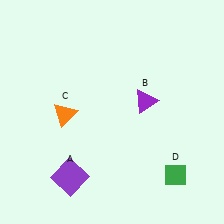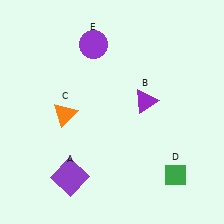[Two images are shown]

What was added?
A purple circle (E) was added in Image 2.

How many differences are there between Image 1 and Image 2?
There is 1 difference between the two images.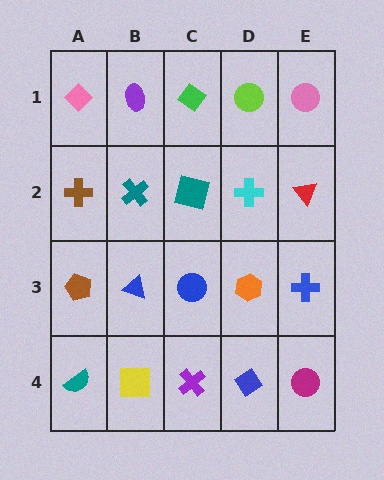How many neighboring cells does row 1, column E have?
2.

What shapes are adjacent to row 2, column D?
A lime circle (row 1, column D), an orange hexagon (row 3, column D), a teal square (row 2, column C), a red triangle (row 2, column E).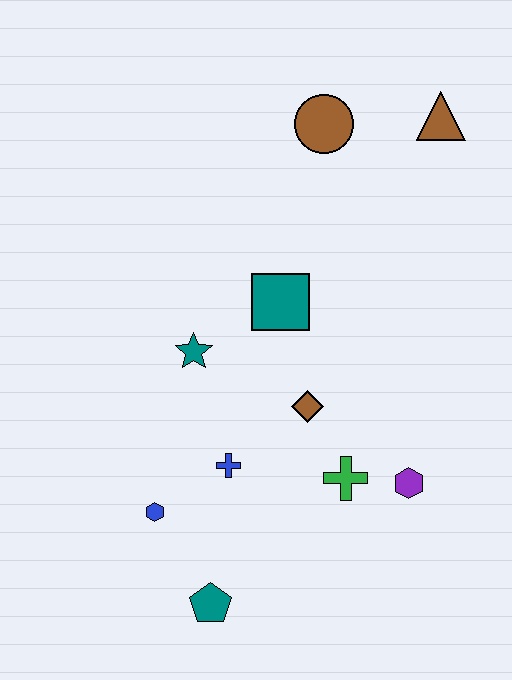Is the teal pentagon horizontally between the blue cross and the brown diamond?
No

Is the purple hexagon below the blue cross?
Yes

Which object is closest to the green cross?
The purple hexagon is closest to the green cross.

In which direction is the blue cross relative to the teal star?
The blue cross is below the teal star.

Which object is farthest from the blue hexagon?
The brown triangle is farthest from the blue hexagon.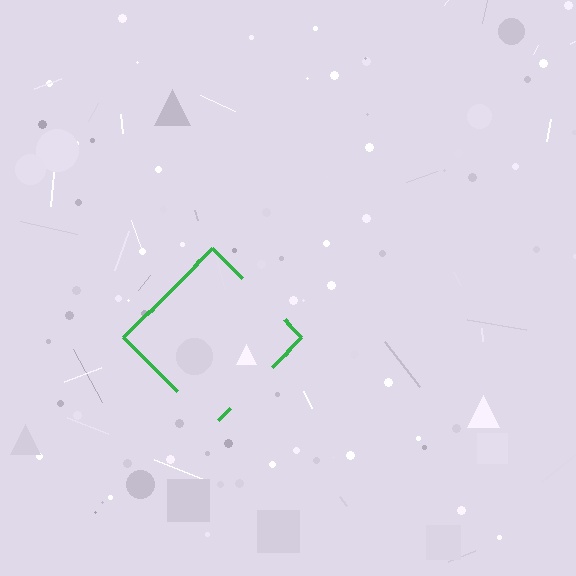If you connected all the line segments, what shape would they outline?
They would outline a diamond.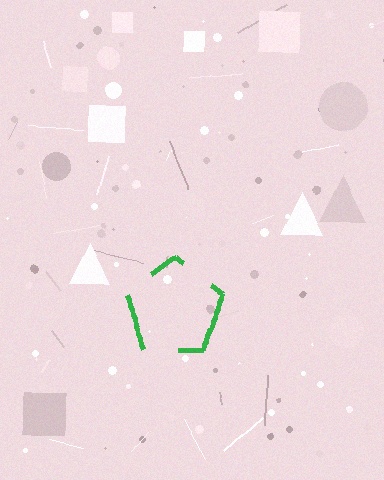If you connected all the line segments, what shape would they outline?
They would outline a pentagon.